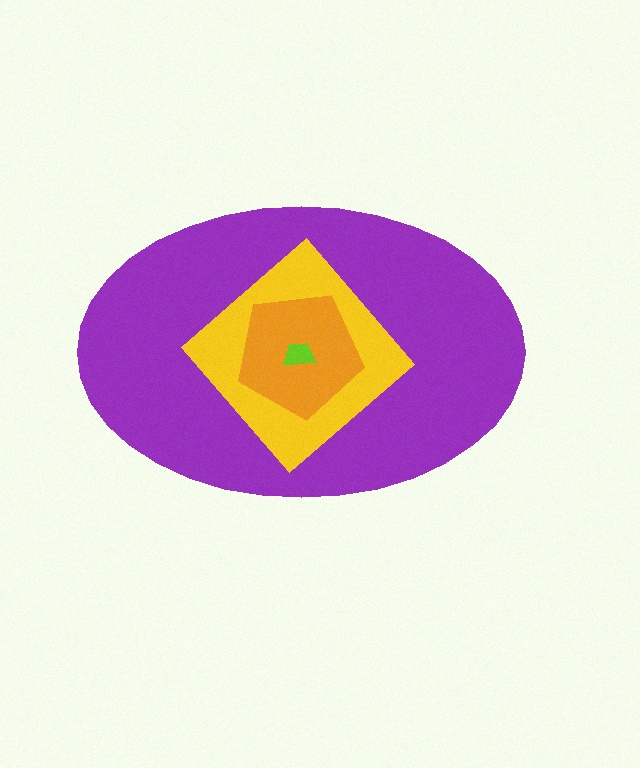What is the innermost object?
The lime trapezoid.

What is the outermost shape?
The purple ellipse.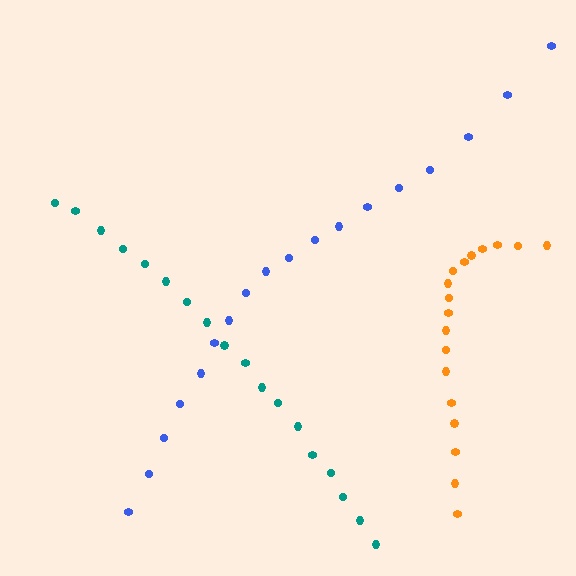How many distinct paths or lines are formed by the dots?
There are 3 distinct paths.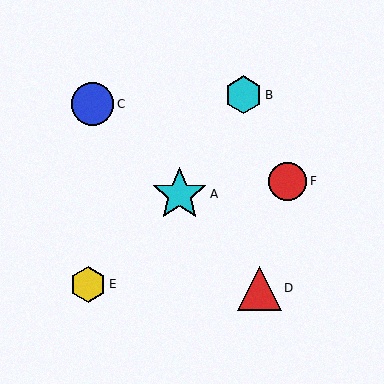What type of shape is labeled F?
Shape F is a red circle.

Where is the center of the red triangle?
The center of the red triangle is at (260, 288).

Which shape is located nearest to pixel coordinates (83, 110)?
The blue circle (labeled C) at (93, 104) is nearest to that location.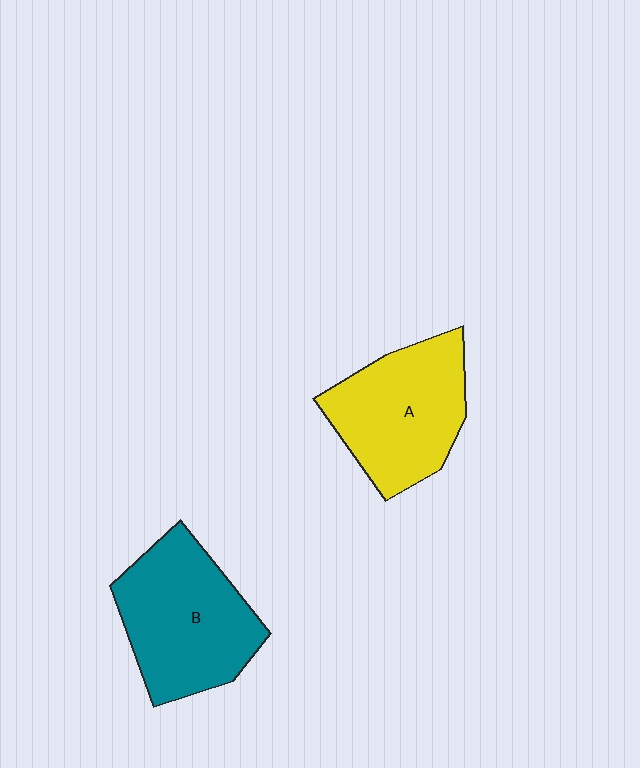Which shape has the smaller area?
Shape A (yellow).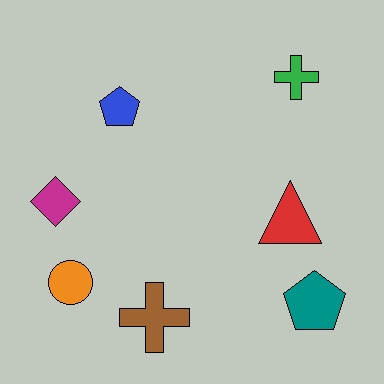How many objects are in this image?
There are 7 objects.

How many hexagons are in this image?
There are no hexagons.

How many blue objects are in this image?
There is 1 blue object.